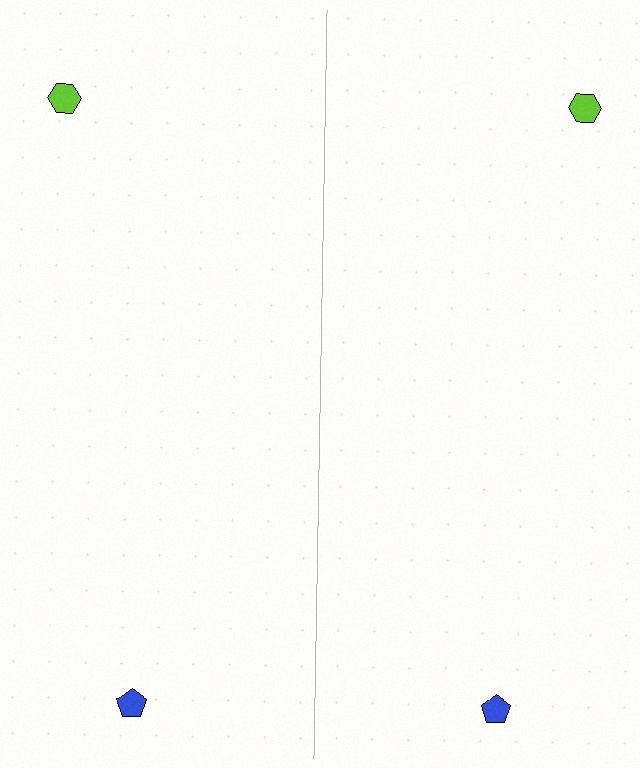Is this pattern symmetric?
Yes, this pattern has bilateral (reflection) symmetry.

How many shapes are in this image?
There are 4 shapes in this image.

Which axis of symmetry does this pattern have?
The pattern has a vertical axis of symmetry running through the center of the image.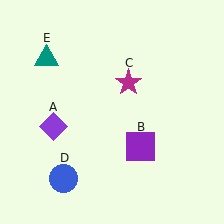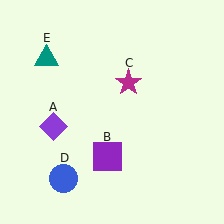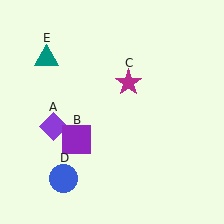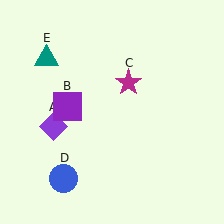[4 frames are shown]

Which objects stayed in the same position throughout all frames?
Purple diamond (object A) and magenta star (object C) and blue circle (object D) and teal triangle (object E) remained stationary.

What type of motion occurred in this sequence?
The purple square (object B) rotated clockwise around the center of the scene.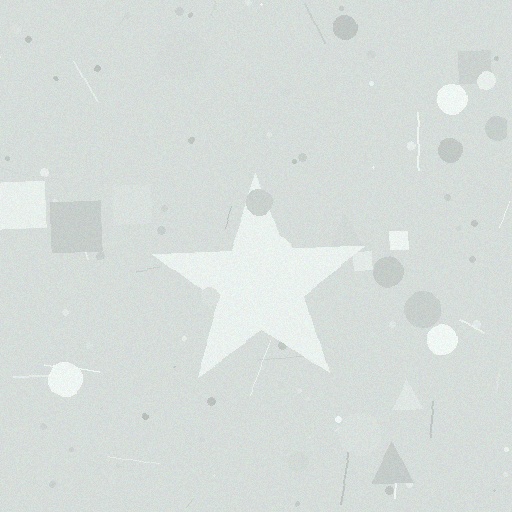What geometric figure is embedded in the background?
A star is embedded in the background.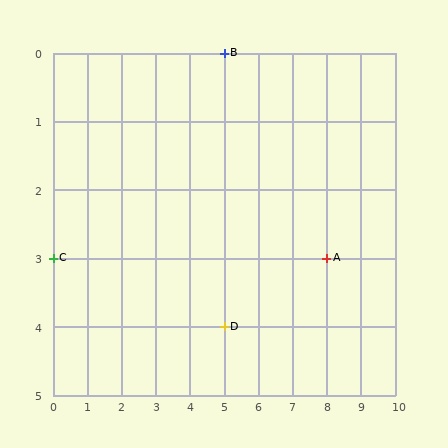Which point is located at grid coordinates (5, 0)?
Point B is at (5, 0).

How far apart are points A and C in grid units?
Points A and C are 8 columns apart.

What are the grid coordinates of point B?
Point B is at grid coordinates (5, 0).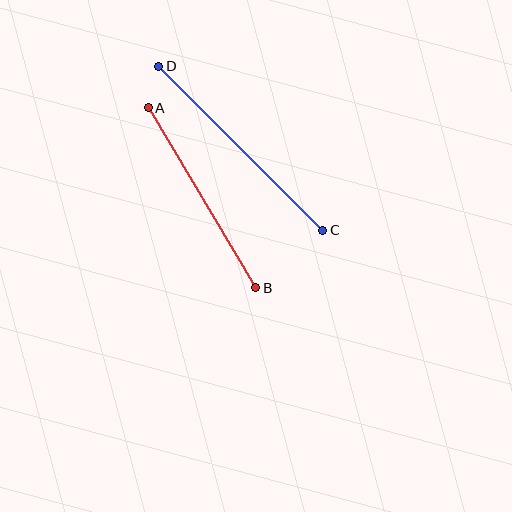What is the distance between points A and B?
The distance is approximately 210 pixels.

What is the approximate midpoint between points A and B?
The midpoint is at approximately (202, 198) pixels.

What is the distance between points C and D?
The distance is approximately 232 pixels.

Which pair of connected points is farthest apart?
Points C and D are farthest apart.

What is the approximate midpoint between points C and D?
The midpoint is at approximately (241, 148) pixels.